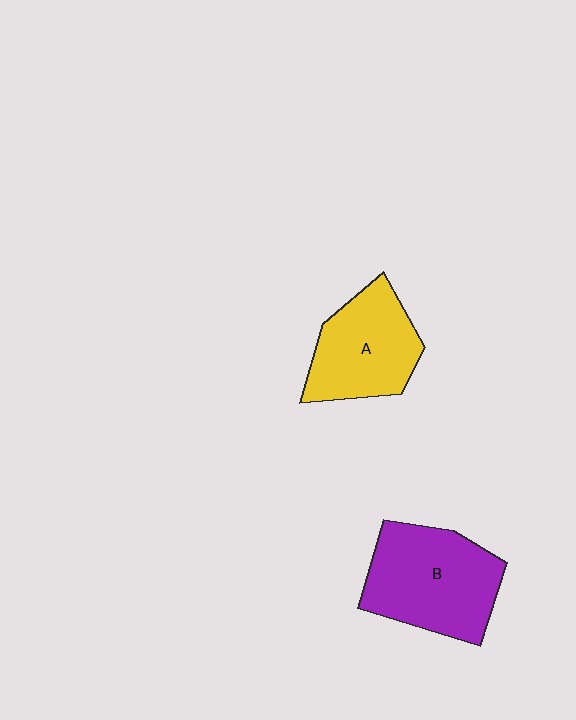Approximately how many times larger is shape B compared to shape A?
Approximately 1.2 times.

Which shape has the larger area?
Shape B (purple).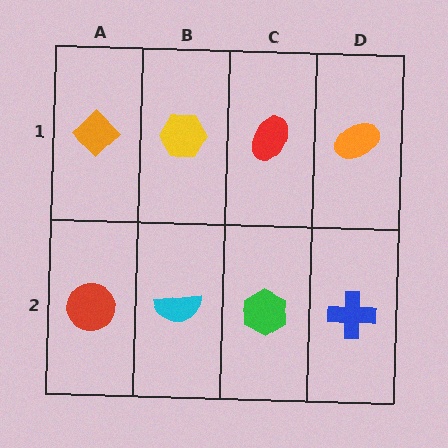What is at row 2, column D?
A blue cross.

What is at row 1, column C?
A red ellipse.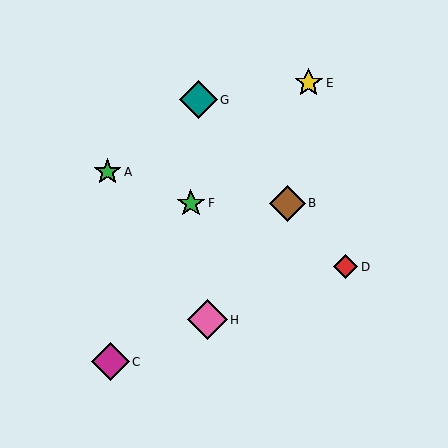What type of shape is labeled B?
Shape B is a brown diamond.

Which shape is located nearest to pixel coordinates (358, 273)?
The red diamond (labeled D) at (346, 267) is nearest to that location.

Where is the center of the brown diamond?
The center of the brown diamond is at (288, 203).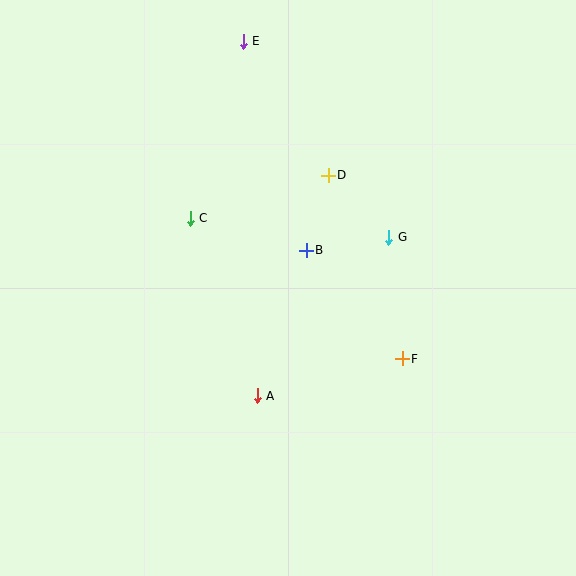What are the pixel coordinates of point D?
Point D is at (328, 175).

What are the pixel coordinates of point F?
Point F is at (402, 359).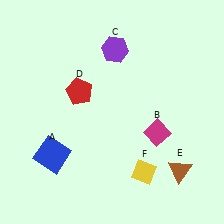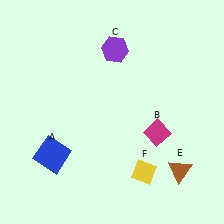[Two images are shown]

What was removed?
The red pentagon (D) was removed in Image 2.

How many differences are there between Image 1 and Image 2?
There is 1 difference between the two images.